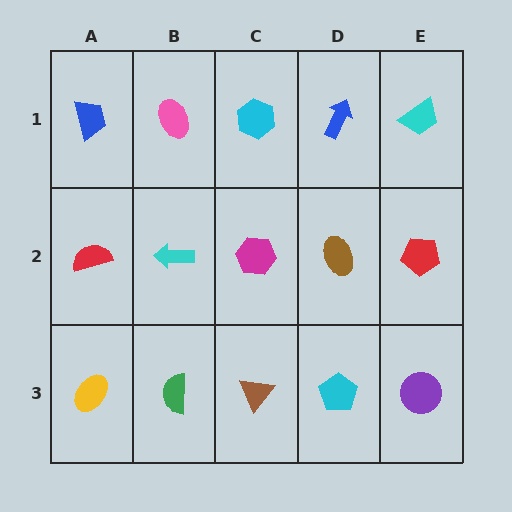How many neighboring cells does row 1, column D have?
3.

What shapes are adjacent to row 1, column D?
A brown ellipse (row 2, column D), a cyan hexagon (row 1, column C), a cyan trapezoid (row 1, column E).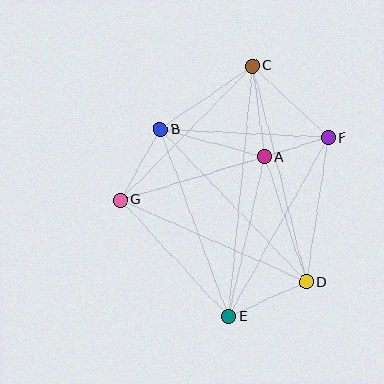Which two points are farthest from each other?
Points C and E are farthest from each other.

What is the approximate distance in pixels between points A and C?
The distance between A and C is approximately 92 pixels.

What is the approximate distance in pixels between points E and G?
The distance between E and G is approximately 159 pixels.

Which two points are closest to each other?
Points A and F are closest to each other.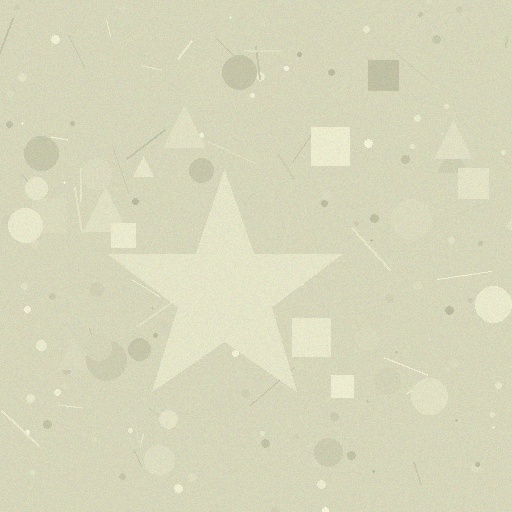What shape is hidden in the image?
A star is hidden in the image.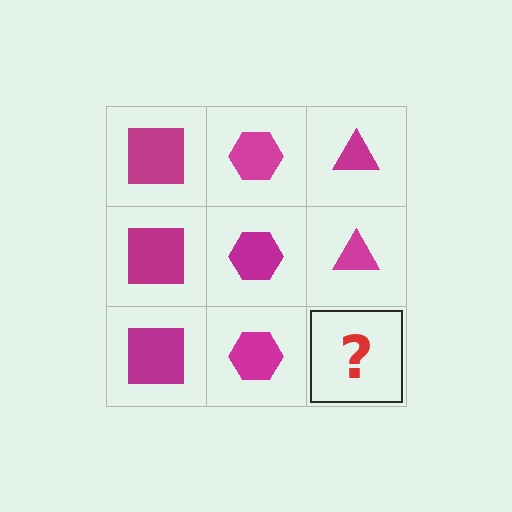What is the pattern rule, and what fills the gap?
The rule is that each column has a consistent shape. The gap should be filled with a magenta triangle.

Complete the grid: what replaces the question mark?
The question mark should be replaced with a magenta triangle.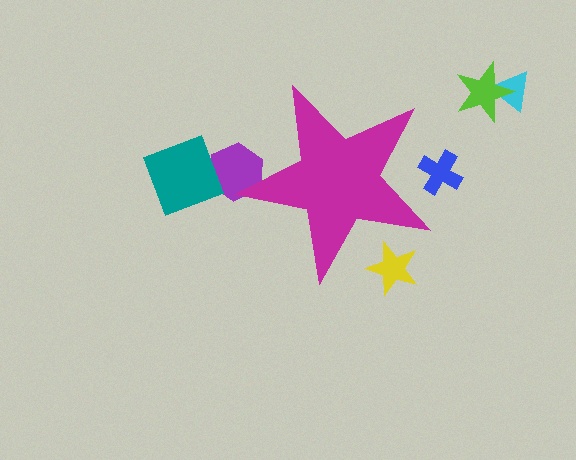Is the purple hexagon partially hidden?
Yes, the purple hexagon is partially hidden behind the magenta star.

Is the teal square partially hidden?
No, the teal square is fully visible.